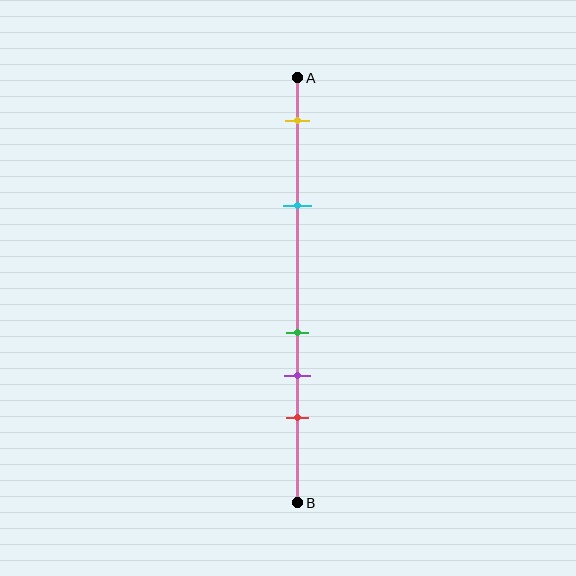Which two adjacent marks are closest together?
The green and purple marks are the closest adjacent pair.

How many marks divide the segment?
There are 5 marks dividing the segment.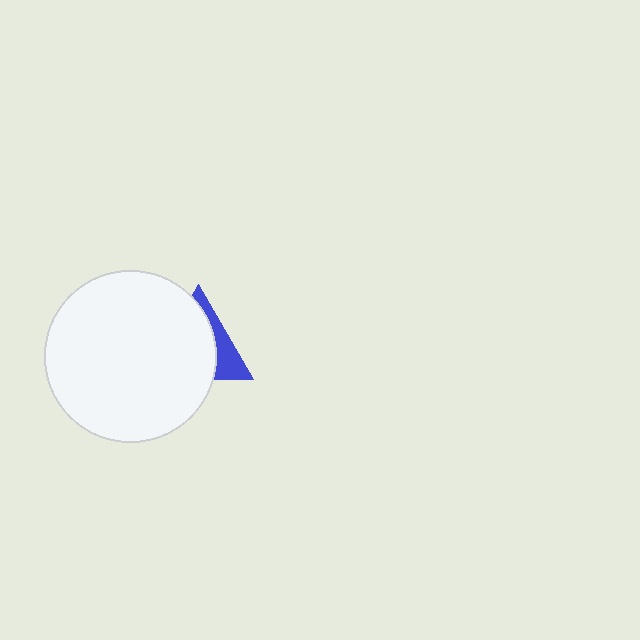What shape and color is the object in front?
The object in front is a white circle.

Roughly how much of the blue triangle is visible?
A small part of it is visible (roughly 31%).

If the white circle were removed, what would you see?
You would see the complete blue triangle.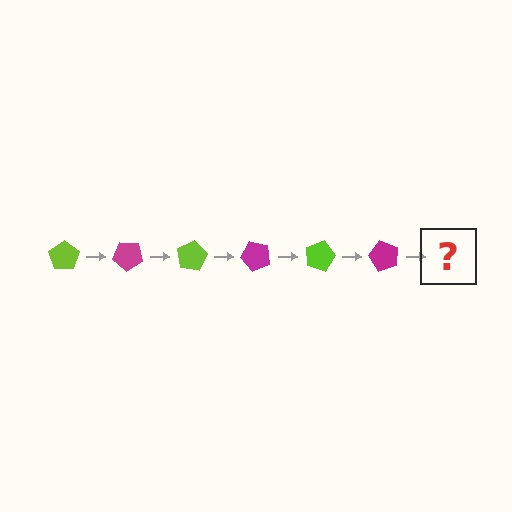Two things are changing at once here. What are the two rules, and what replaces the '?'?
The two rules are that it rotates 40 degrees each step and the color cycles through lime and magenta. The '?' should be a lime pentagon, rotated 240 degrees from the start.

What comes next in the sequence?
The next element should be a lime pentagon, rotated 240 degrees from the start.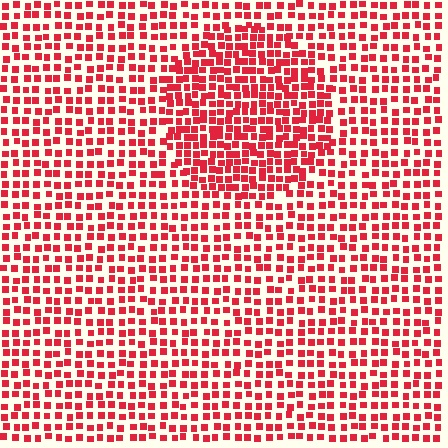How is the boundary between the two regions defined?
The boundary is defined by a change in element density (approximately 1.6x ratio). All elements are the same color, size, and shape.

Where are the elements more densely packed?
The elements are more densely packed inside the circle boundary.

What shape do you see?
I see a circle.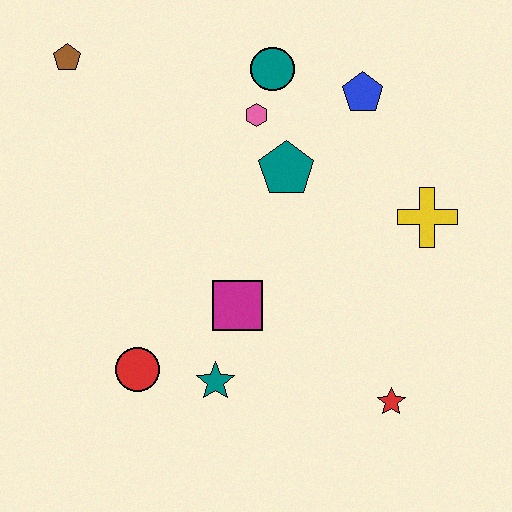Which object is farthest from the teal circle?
The red star is farthest from the teal circle.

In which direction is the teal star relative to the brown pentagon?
The teal star is below the brown pentagon.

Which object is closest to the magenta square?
The teal star is closest to the magenta square.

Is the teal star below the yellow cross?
Yes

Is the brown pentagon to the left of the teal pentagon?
Yes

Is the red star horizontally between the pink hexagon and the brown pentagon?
No